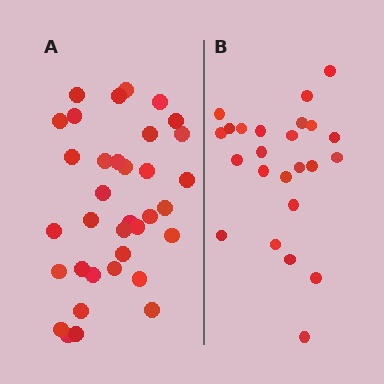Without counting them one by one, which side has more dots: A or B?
Region A (the left region) has more dots.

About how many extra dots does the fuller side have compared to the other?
Region A has roughly 12 or so more dots than region B.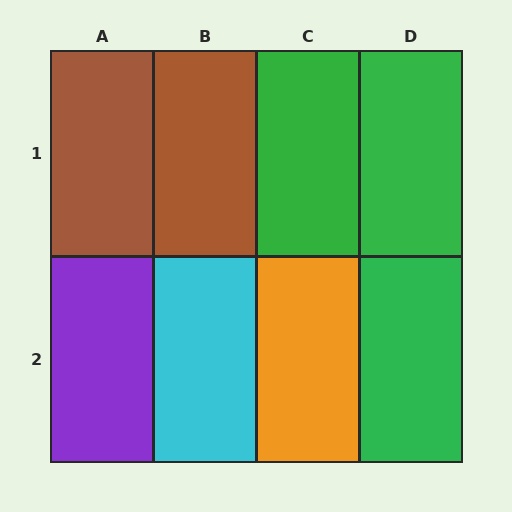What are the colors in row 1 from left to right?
Brown, brown, green, green.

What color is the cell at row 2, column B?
Cyan.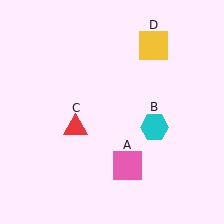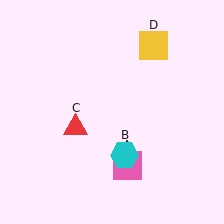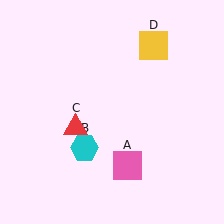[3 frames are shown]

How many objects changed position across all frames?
1 object changed position: cyan hexagon (object B).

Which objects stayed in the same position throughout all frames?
Pink square (object A) and red triangle (object C) and yellow square (object D) remained stationary.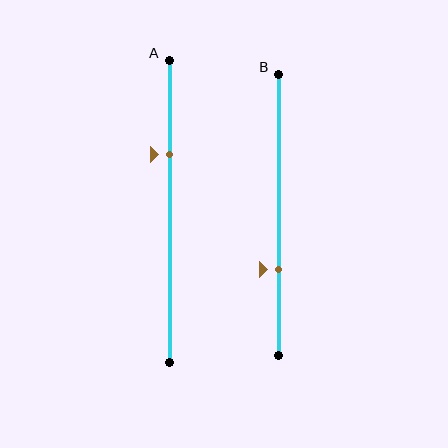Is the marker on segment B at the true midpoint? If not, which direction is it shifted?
No, the marker on segment B is shifted downward by about 19% of the segment length.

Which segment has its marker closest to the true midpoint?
Segment A has its marker closest to the true midpoint.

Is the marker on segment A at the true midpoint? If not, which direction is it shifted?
No, the marker on segment A is shifted upward by about 19% of the segment length.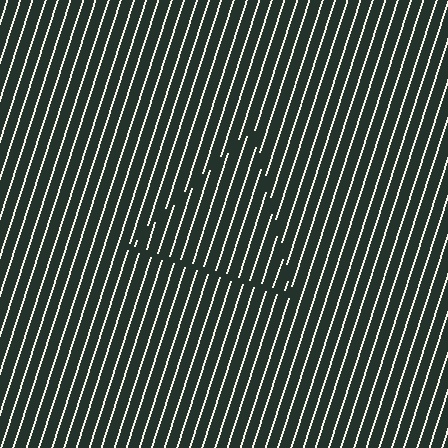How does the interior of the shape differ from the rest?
The interior of the shape contains the same grating, shifted by half a period — the contour is defined by the phase discontinuity where line-ends from the inner and outer gratings abut.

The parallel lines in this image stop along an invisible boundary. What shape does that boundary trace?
An illusory triangle. The interior of the shape contains the same grating, shifted by half a period — the contour is defined by the phase discontinuity where line-ends from the inner and outer gratings abut.